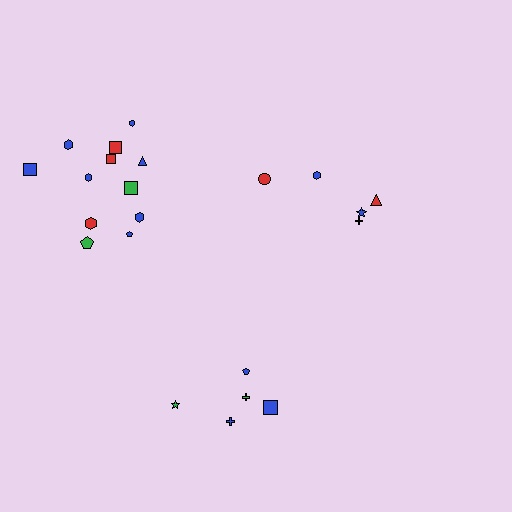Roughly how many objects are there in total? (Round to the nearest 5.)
Roughly 20 objects in total.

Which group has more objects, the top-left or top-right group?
The top-left group.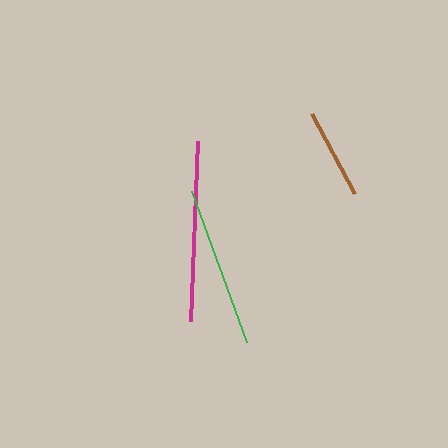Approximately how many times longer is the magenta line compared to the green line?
The magenta line is approximately 1.1 times the length of the green line.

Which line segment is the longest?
The magenta line is the longest at approximately 179 pixels.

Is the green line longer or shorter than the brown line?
The green line is longer than the brown line.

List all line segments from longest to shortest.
From longest to shortest: magenta, green, brown.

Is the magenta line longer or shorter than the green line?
The magenta line is longer than the green line.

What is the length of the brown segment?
The brown segment is approximately 91 pixels long.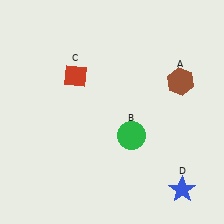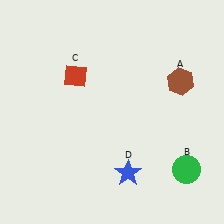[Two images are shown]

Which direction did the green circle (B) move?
The green circle (B) moved right.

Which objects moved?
The objects that moved are: the green circle (B), the blue star (D).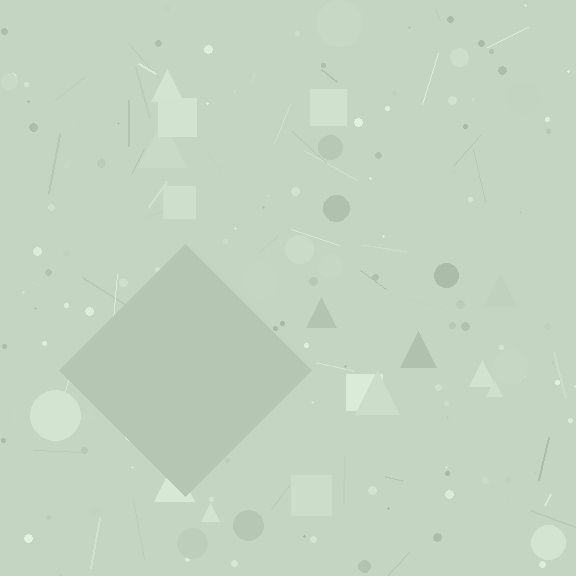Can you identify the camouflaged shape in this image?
The camouflaged shape is a diamond.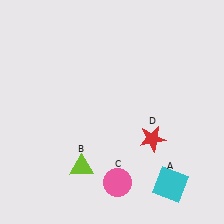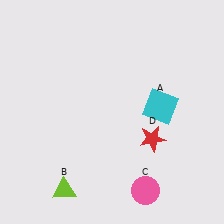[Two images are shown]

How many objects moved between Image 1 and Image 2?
3 objects moved between the two images.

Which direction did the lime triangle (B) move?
The lime triangle (B) moved down.